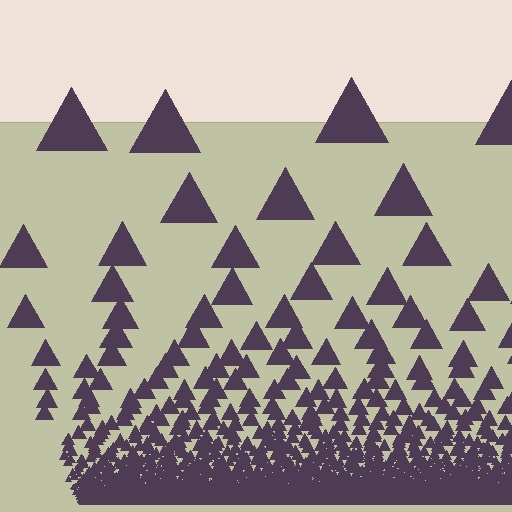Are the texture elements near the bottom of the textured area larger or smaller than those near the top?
Smaller. The gradient is inverted — elements near the bottom are smaller and denser.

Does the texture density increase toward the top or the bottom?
Density increases toward the bottom.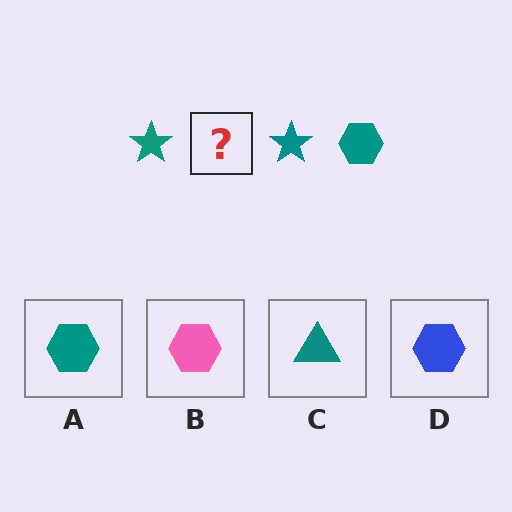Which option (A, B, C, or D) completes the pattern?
A.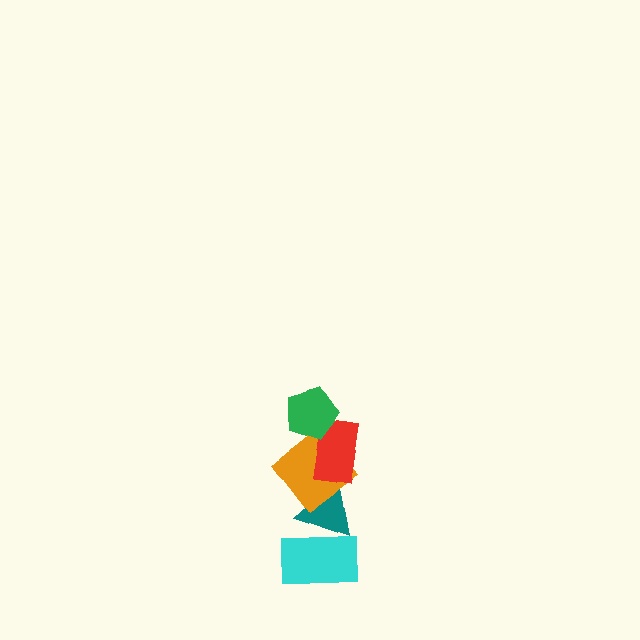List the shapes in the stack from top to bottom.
From top to bottom: the green pentagon, the red rectangle, the orange diamond, the teal triangle, the cyan rectangle.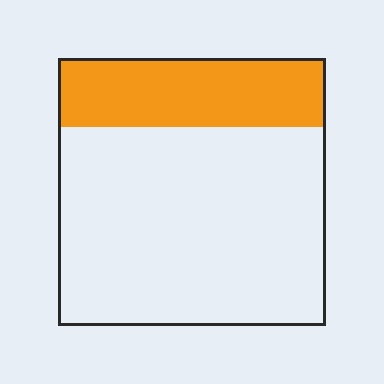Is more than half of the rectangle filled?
No.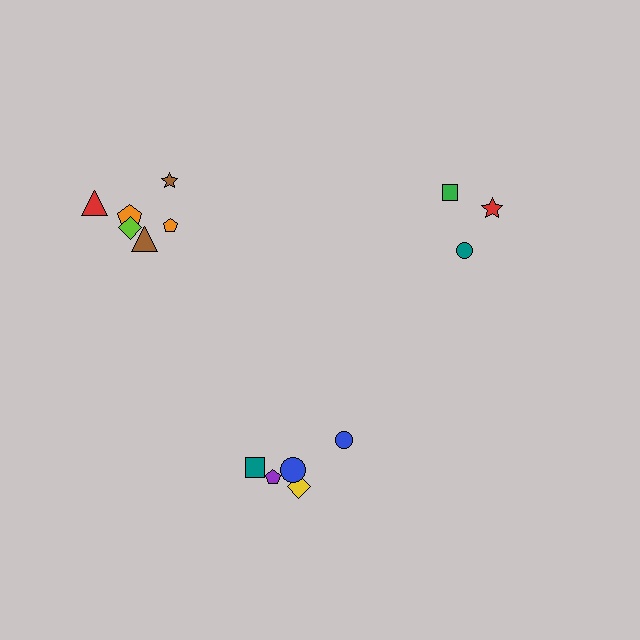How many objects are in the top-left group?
There are 6 objects.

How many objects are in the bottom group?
There are 5 objects.